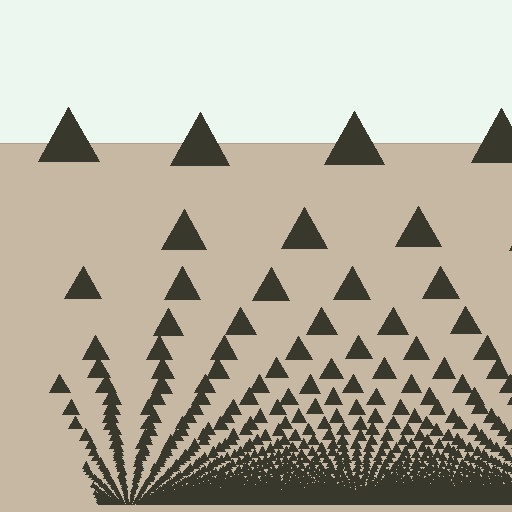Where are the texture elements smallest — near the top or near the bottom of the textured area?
Near the bottom.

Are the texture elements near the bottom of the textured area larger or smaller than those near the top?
Smaller. The gradient is inverted — elements near the bottom are smaller and denser.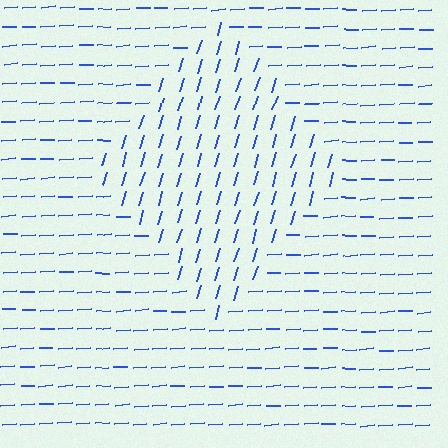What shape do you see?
I see a diamond.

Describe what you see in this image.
The image is filled with small blue line segments. A diamond region in the image has lines oriented differently from the surrounding lines, creating a visible texture boundary.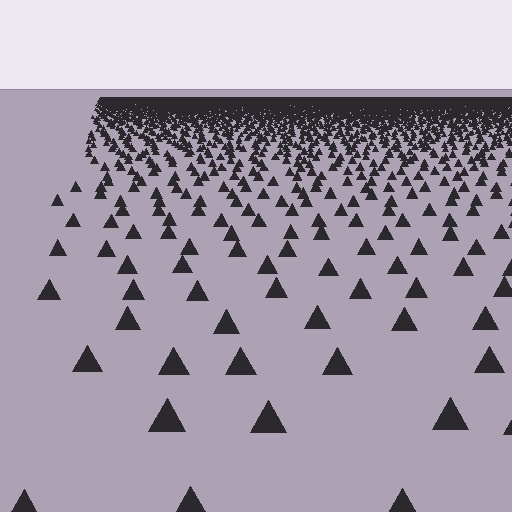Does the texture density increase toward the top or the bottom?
Density increases toward the top.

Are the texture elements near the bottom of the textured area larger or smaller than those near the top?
Larger. Near the bottom, elements are closer to the viewer and appear at a bigger on-screen size.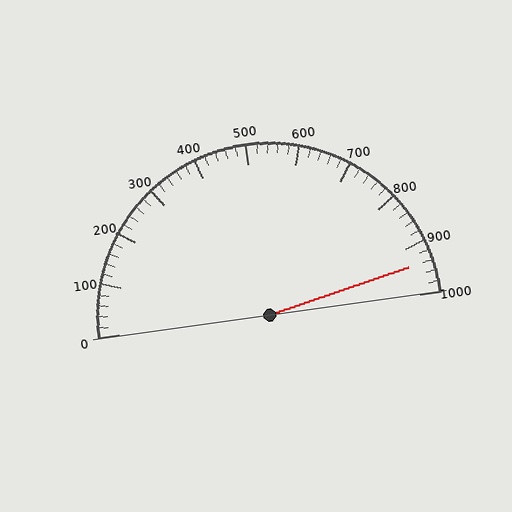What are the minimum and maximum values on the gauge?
The gauge ranges from 0 to 1000.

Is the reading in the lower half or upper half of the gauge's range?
The reading is in the upper half of the range (0 to 1000).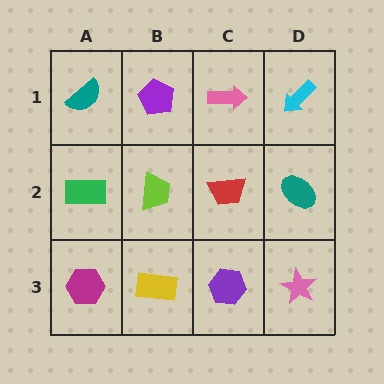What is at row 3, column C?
A purple hexagon.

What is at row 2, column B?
A lime trapezoid.